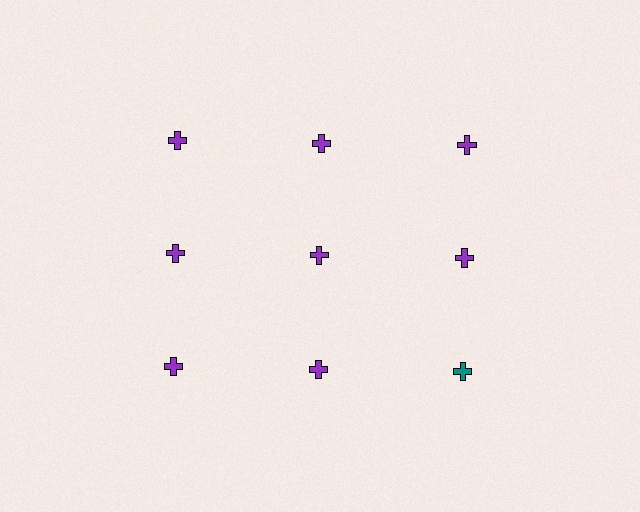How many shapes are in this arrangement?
There are 9 shapes arranged in a grid pattern.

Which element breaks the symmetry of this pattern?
The teal cross in the third row, center column breaks the symmetry. All other shapes are purple crosses.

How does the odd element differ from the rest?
It has a different color: teal instead of purple.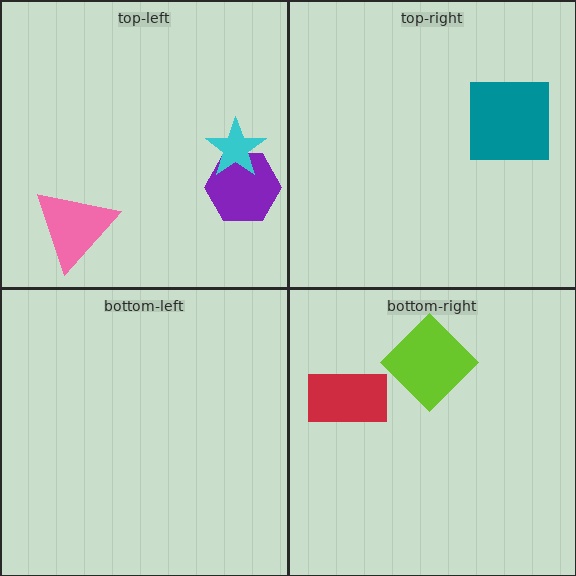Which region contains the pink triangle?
The top-left region.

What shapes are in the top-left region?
The pink triangle, the purple hexagon, the cyan star.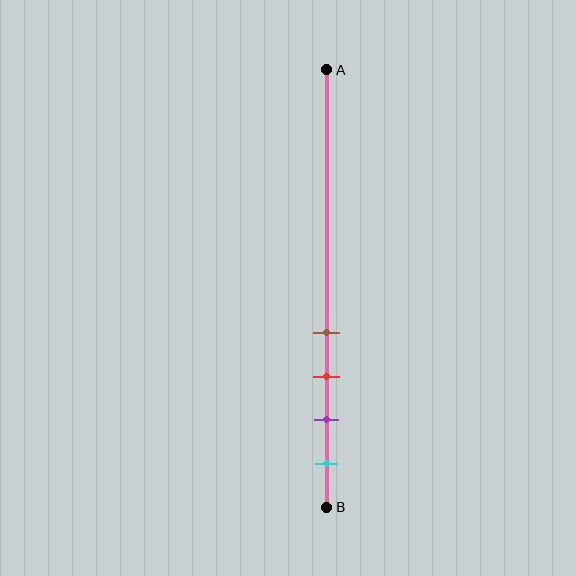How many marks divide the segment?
There are 4 marks dividing the segment.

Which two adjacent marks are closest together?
The brown and red marks are the closest adjacent pair.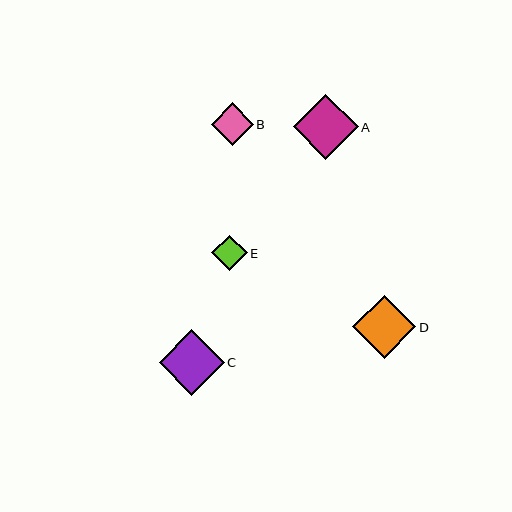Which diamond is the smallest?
Diamond E is the smallest with a size of approximately 36 pixels.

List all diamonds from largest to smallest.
From largest to smallest: C, A, D, B, E.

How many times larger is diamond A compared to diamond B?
Diamond A is approximately 1.5 times the size of diamond B.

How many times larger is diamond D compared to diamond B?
Diamond D is approximately 1.5 times the size of diamond B.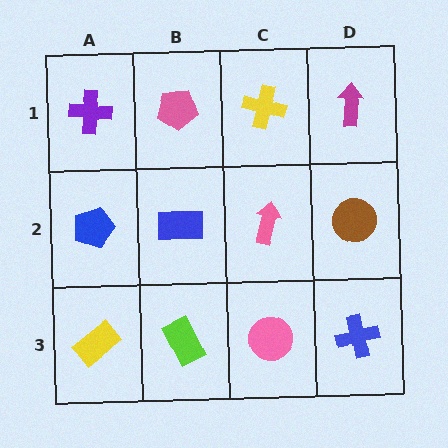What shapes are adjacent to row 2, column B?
A pink pentagon (row 1, column B), a lime rectangle (row 3, column B), a blue pentagon (row 2, column A), a pink arrow (row 2, column C).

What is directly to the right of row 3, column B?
A pink circle.